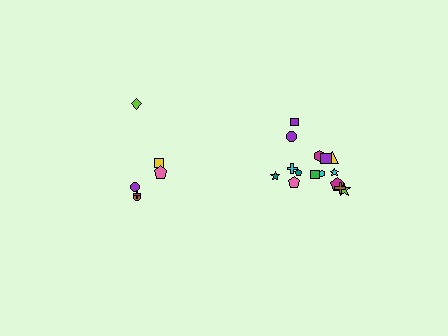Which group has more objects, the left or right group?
The right group.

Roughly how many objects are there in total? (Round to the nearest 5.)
Roughly 20 objects in total.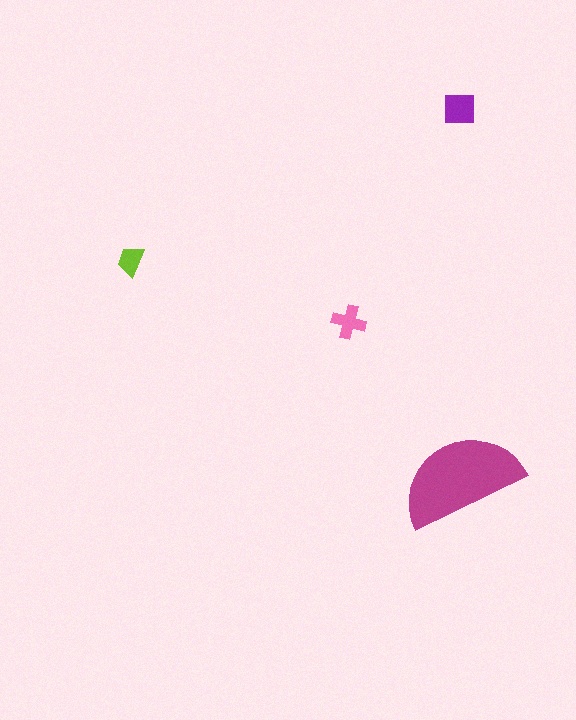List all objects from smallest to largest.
The lime trapezoid, the pink cross, the purple square, the magenta semicircle.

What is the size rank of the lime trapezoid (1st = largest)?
4th.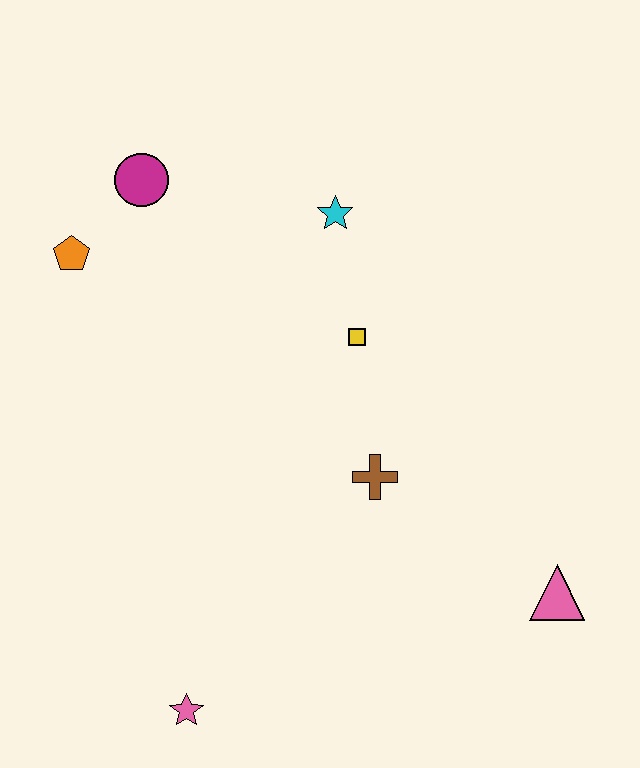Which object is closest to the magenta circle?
The orange pentagon is closest to the magenta circle.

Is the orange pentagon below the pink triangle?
No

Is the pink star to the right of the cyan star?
No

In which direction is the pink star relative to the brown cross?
The pink star is below the brown cross.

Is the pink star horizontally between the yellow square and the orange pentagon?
Yes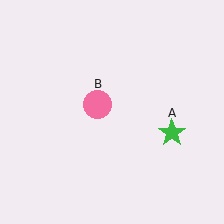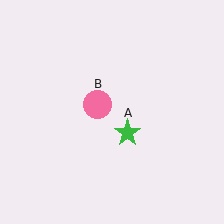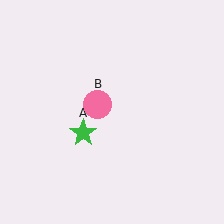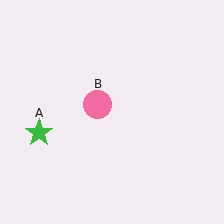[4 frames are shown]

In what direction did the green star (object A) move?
The green star (object A) moved left.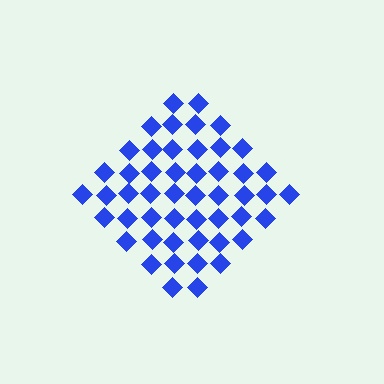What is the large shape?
The large shape is a diamond.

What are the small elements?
The small elements are diamonds.